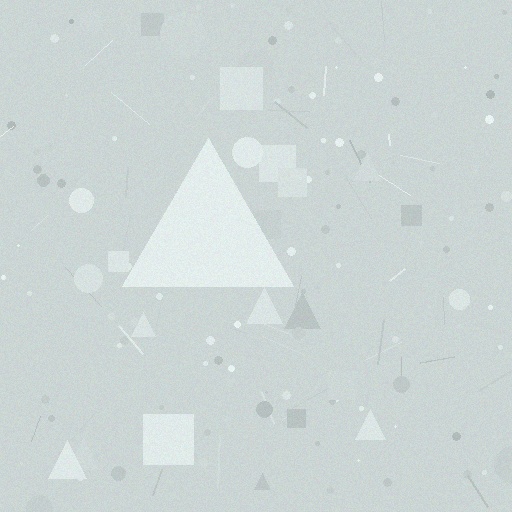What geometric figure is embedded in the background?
A triangle is embedded in the background.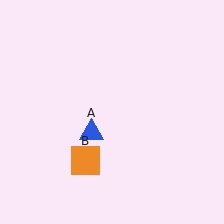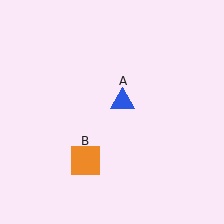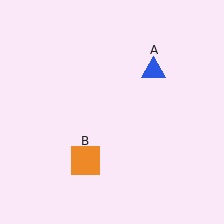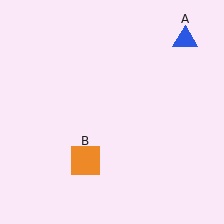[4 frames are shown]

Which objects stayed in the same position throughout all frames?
Orange square (object B) remained stationary.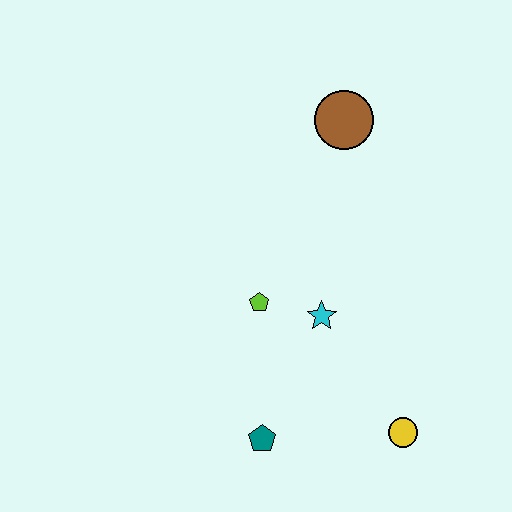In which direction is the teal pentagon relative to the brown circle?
The teal pentagon is below the brown circle.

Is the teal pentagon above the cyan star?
No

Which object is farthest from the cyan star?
The brown circle is farthest from the cyan star.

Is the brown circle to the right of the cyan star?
Yes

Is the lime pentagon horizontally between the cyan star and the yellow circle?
No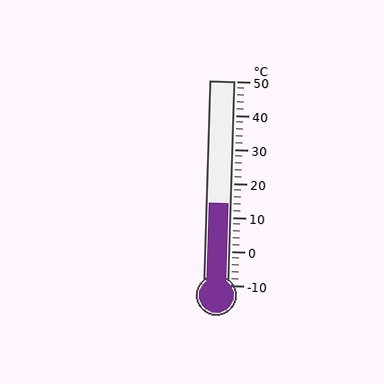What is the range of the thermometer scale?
The thermometer scale ranges from -10°C to 50°C.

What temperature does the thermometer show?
The thermometer shows approximately 14°C.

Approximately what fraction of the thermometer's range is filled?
The thermometer is filled to approximately 40% of its range.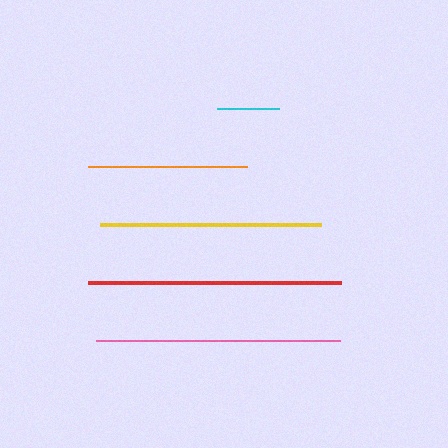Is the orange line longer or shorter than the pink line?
The pink line is longer than the orange line.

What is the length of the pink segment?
The pink segment is approximately 244 pixels long.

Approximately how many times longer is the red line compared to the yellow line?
The red line is approximately 1.1 times the length of the yellow line.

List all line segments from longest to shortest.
From longest to shortest: red, pink, yellow, orange, cyan.